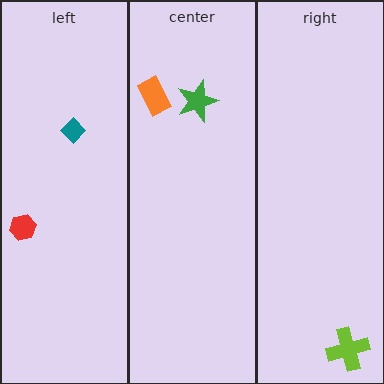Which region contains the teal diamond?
The left region.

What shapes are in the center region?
The orange rectangle, the green star.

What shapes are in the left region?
The red hexagon, the teal diamond.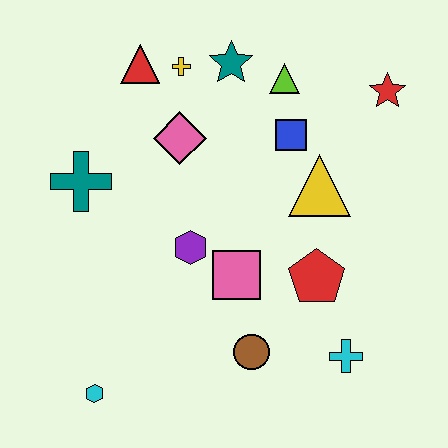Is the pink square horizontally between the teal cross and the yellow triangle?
Yes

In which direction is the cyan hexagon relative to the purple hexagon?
The cyan hexagon is below the purple hexagon.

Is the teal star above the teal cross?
Yes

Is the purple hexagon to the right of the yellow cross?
Yes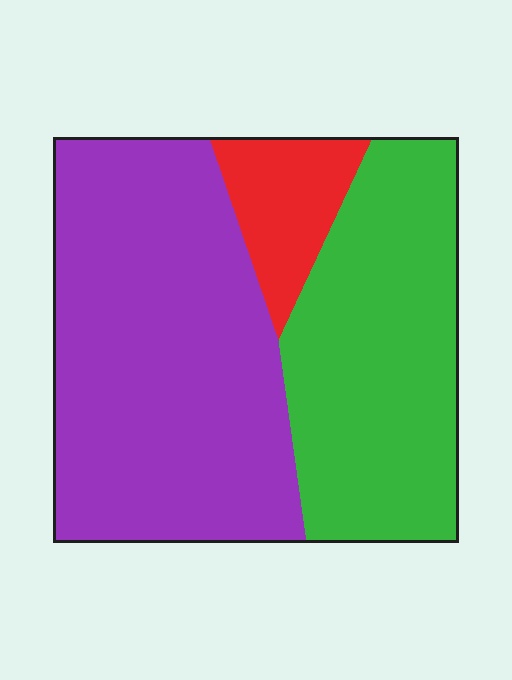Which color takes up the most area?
Purple, at roughly 55%.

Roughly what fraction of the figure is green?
Green takes up between a third and a half of the figure.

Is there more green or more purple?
Purple.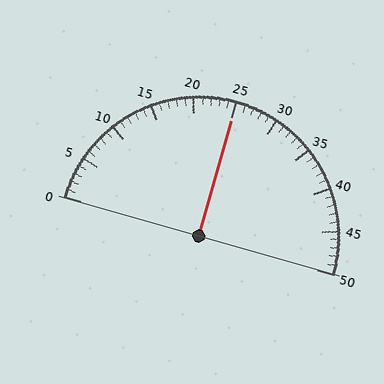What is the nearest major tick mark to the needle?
The nearest major tick mark is 25.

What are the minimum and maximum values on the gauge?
The gauge ranges from 0 to 50.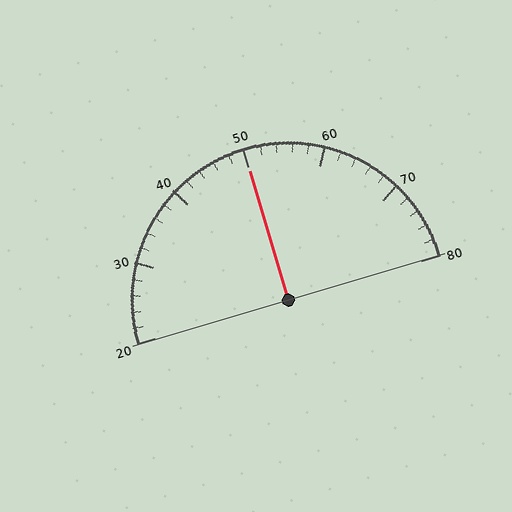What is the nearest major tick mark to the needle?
The nearest major tick mark is 50.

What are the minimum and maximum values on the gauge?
The gauge ranges from 20 to 80.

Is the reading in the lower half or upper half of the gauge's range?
The reading is in the upper half of the range (20 to 80).